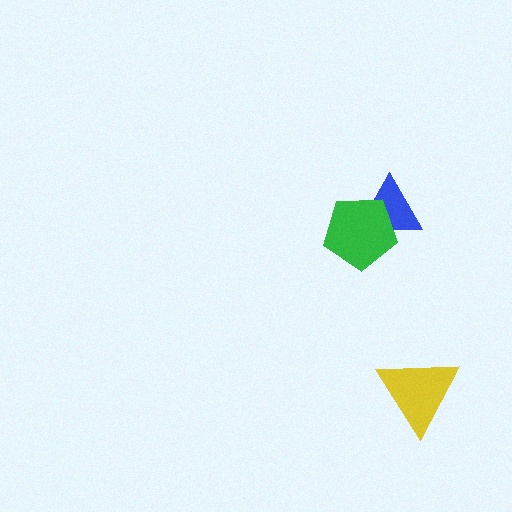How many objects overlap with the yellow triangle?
0 objects overlap with the yellow triangle.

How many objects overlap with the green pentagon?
1 object overlaps with the green pentagon.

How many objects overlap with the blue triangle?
1 object overlaps with the blue triangle.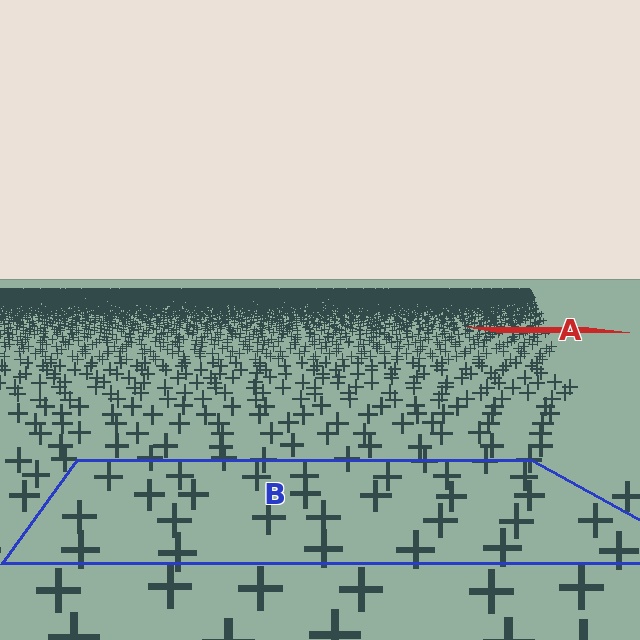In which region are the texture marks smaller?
The texture marks are smaller in region A, because it is farther away.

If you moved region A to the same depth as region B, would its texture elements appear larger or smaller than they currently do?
They would appear larger. At a closer depth, the same texture elements are projected at a bigger on-screen size.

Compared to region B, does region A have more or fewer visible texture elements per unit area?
Region A has more texture elements per unit area — they are packed more densely because it is farther away.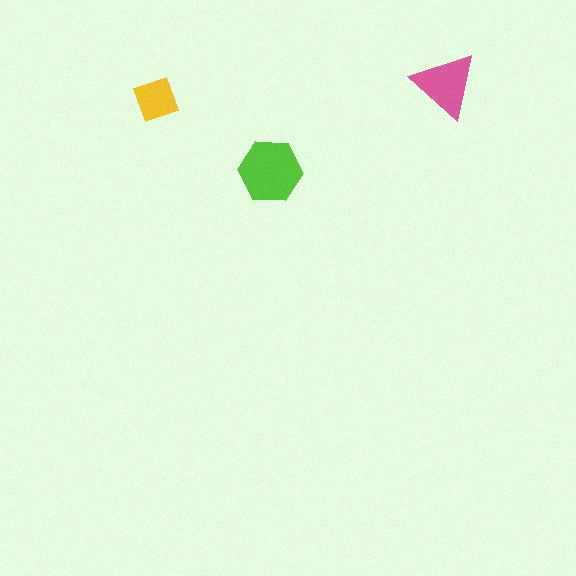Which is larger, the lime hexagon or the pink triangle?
The lime hexagon.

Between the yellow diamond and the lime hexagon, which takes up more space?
The lime hexagon.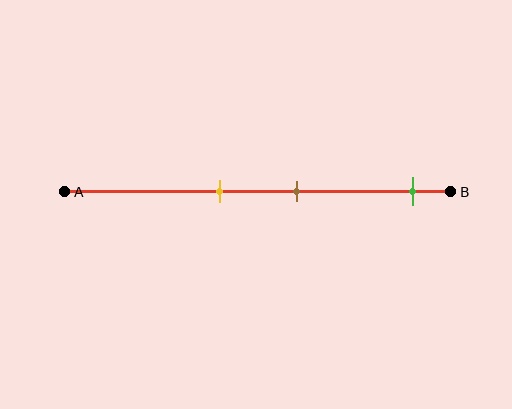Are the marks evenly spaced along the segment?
No, the marks are not evenly spaced.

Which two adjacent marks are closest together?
The yellow and brown marks are the closest adjacent pair.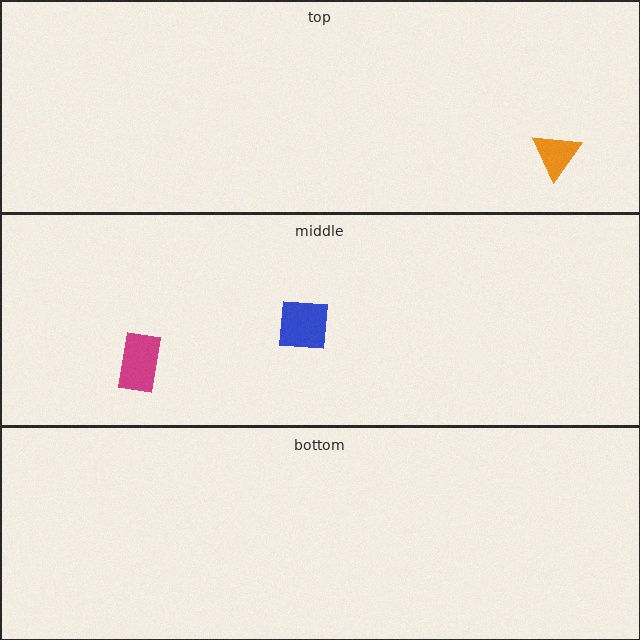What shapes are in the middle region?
The magenta rectangle, the blue square.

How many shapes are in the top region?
1.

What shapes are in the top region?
The orange triangle.